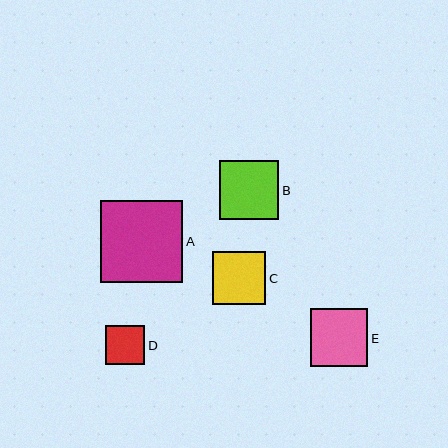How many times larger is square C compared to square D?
Square C is approximately 1.4 times the size of square D.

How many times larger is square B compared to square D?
Square B is approximately 1.5 times the size of square D.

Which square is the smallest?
Square D is the smallest with a size of approximately 39 pixels.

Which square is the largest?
Square A is the largest with a size of approximately 82 pixels.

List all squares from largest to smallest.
From largest to smallest: A, B, E, C, D.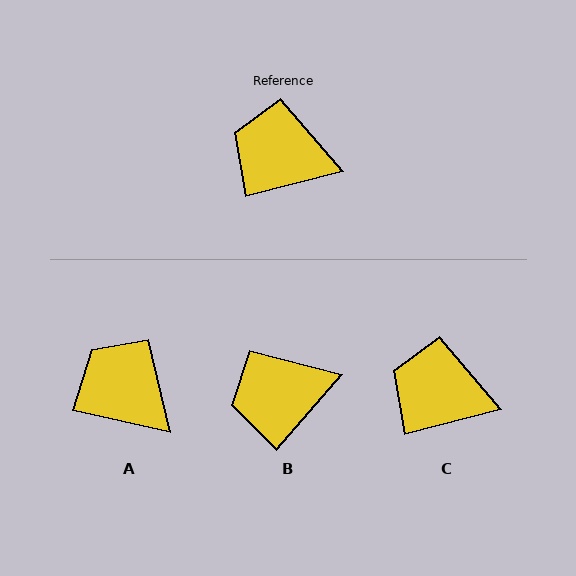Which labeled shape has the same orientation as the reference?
C.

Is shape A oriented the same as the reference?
No, it is off by about 27 degrees.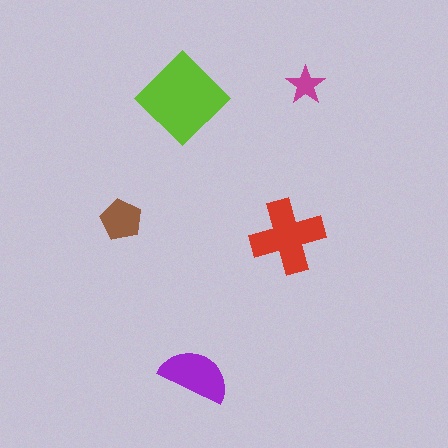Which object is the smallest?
The magenta star.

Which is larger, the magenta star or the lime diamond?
The lime diamond.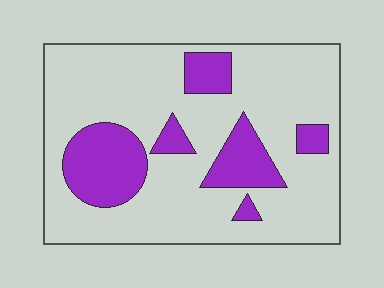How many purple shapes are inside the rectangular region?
6.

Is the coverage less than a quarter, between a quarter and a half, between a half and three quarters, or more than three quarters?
Less than a quarter.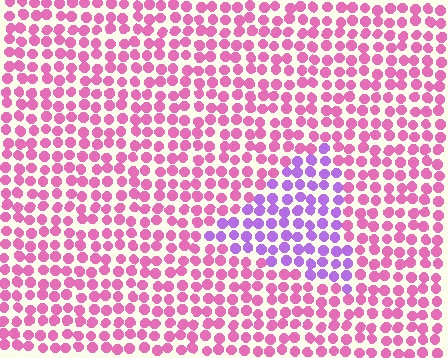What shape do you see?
I see a triangle.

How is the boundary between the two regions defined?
The boundary is defined purely by a slight shift in hue (about 46 degrees). Spacing, size, and orientation are identical on both sides.